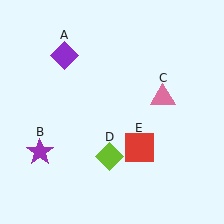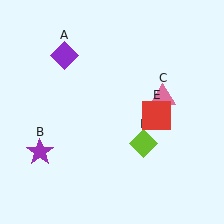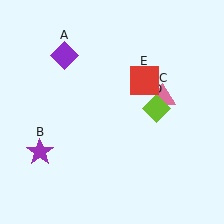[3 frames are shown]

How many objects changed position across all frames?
2 objects changed position: lime diamond (object D), red square (object E).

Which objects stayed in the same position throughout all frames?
Purple diamond (object A) and purple star (object B) and pink triangle (object C) remained stationary.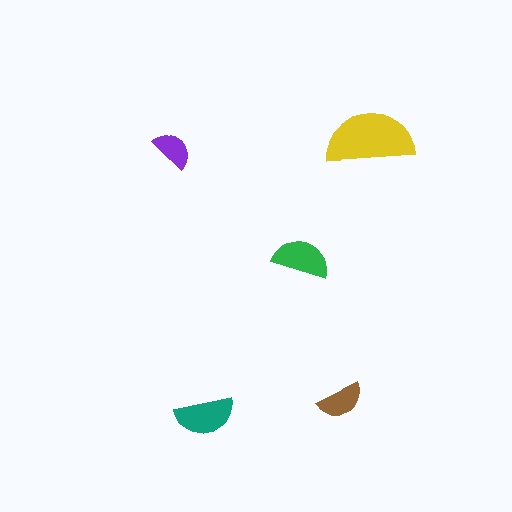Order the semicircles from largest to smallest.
the yellow one, the teal one, the green one, the brown one, the purple one.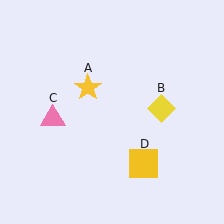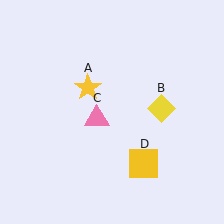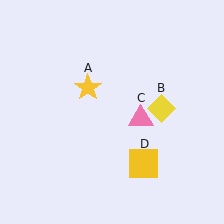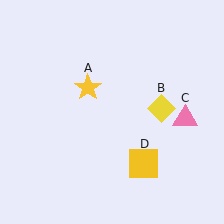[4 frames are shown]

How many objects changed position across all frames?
1 object changed position: pink triangle (object C).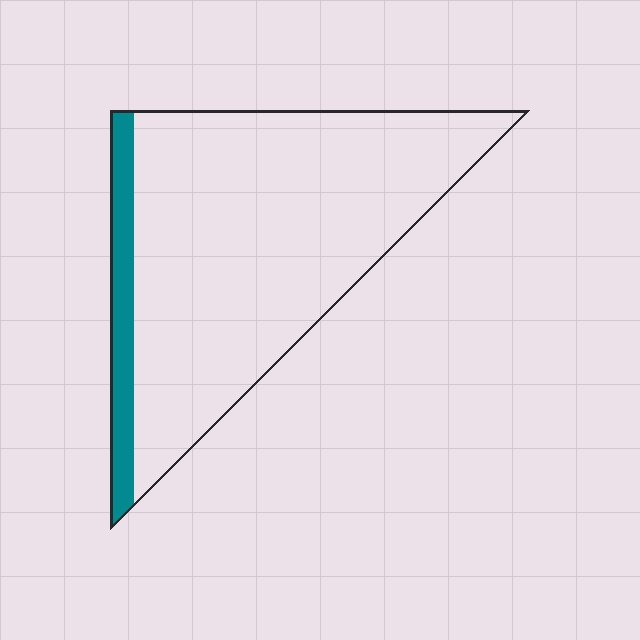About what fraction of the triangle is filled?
About one tenth (1/10).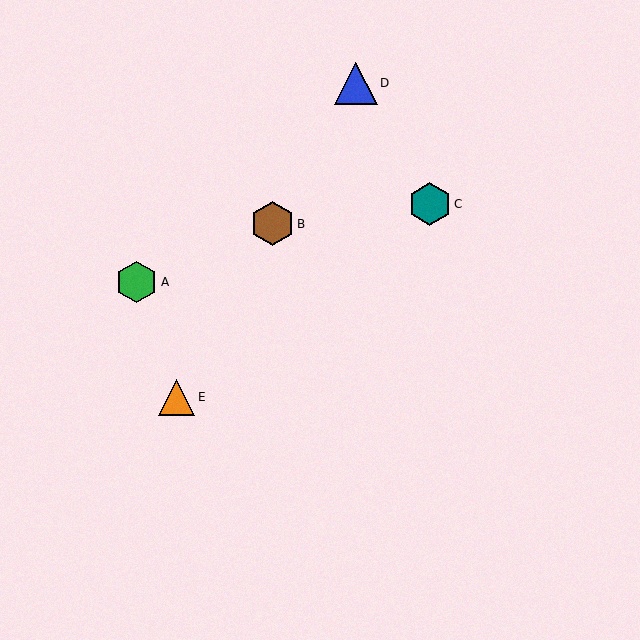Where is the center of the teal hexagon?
The center of the teal hexagon is at (430, 204).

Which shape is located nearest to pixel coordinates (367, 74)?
The blue triangle (labeled D) at (356, 83) is nearest to that location.